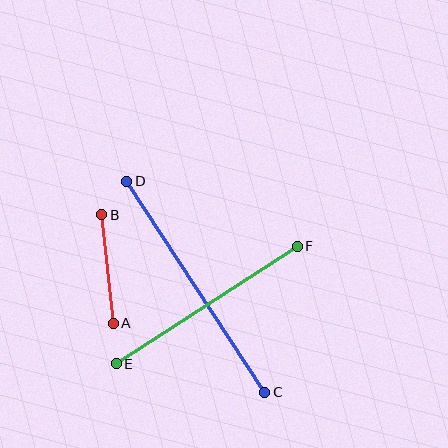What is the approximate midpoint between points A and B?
The midpoint is at approximately (108, 269) pixels.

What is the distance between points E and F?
The distance is approximately 216 pixels.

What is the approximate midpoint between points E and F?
The midpoint is at approximately (207, 305) pixels.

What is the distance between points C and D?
The distance is approximately 252 pixels.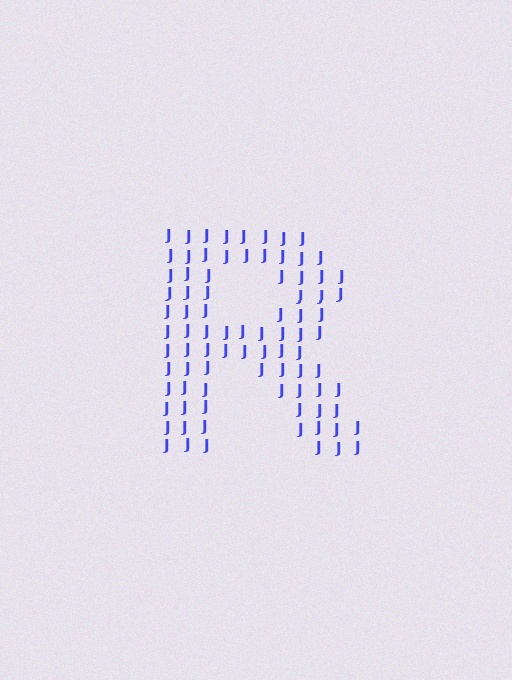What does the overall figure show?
The overall figure shows the letter R.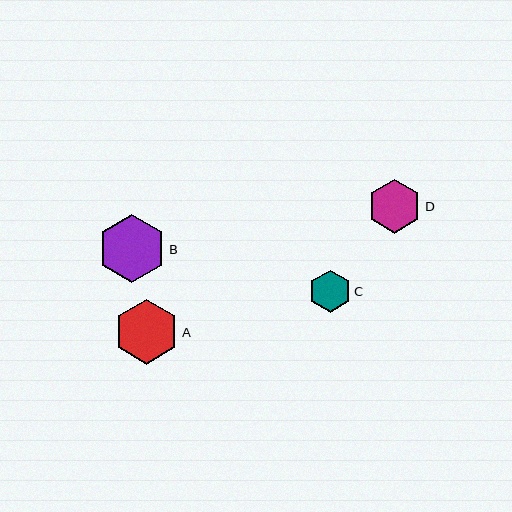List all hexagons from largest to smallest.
From largest to smallest: B, A, D, C.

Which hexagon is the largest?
Hexagon B is the largest with a size of approximately 68 pixels.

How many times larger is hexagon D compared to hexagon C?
Hexagon D is approximately 1.3 times the size of hexagon C.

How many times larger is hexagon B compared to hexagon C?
Hexagon B is approximately 1.6 times the size of hexagon C.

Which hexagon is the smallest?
Hexagon C is the smallest with a size of approximately 42 pixels.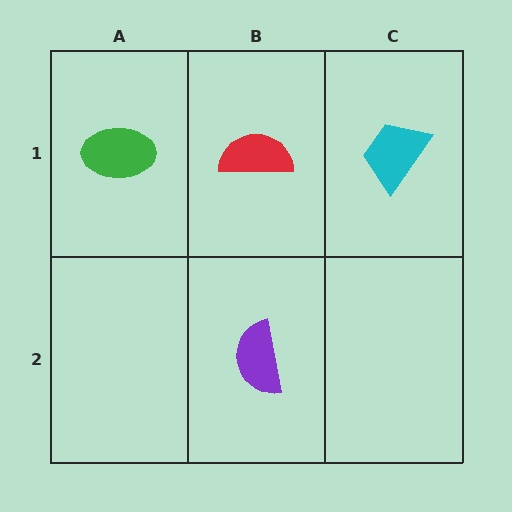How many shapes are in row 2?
1 shape.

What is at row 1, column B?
A red semicircle.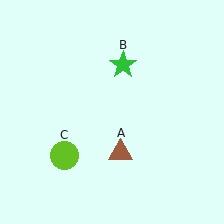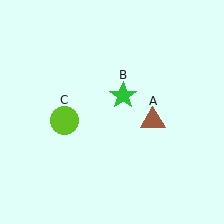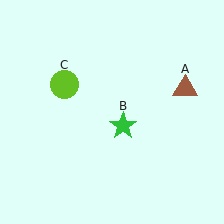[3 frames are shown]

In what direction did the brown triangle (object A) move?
The brown triangle (object A) moved up and to the right.